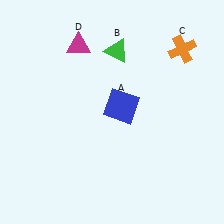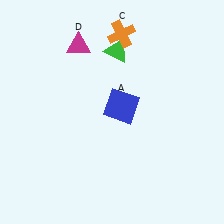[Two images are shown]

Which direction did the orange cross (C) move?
The orange cross (C) moved left.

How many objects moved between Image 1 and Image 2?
1 object moved between the two images.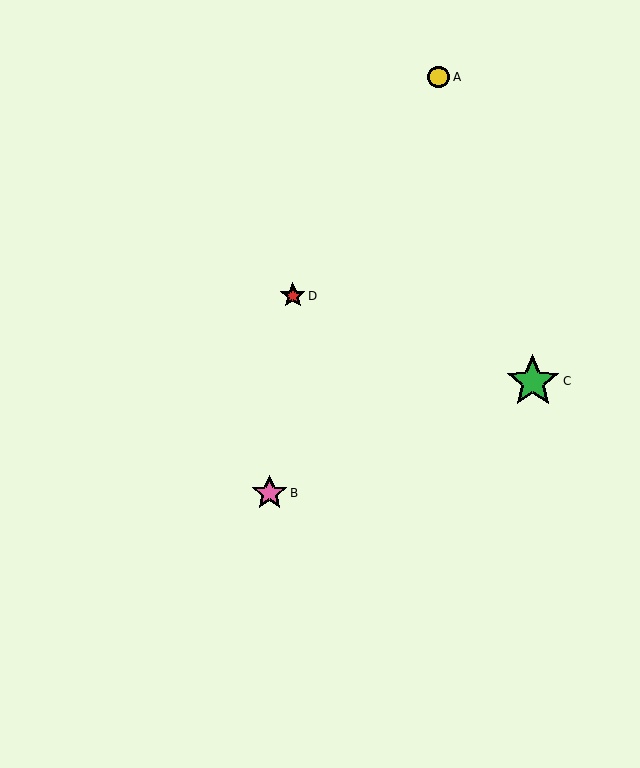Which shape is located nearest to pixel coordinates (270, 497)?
The pink star (labeled B) at (269, 493) is nearest to that location.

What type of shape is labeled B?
Shape B is a pink star.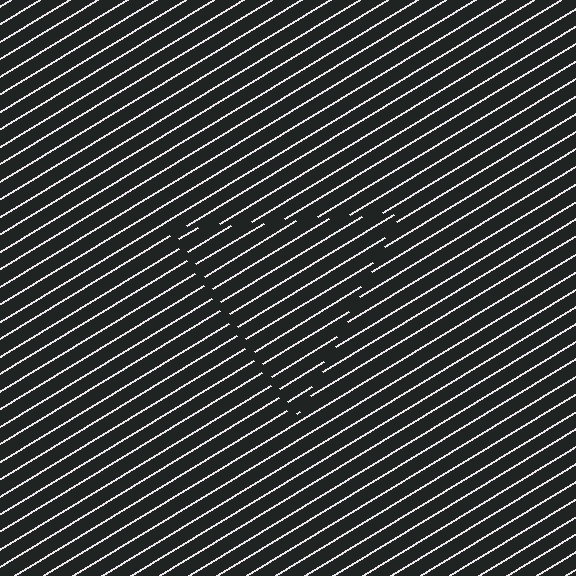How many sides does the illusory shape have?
3 sides — the line-ends trace a triangle.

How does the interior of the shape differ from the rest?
The interior of the shape contains the same grating, shifted by half a period — the contour is defined by the phase discontinuity where line-ends from the inner and outer gratings abut.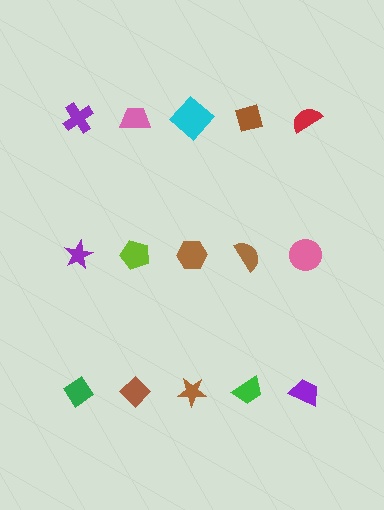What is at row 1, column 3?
A cyan diamond.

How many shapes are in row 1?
5 shapes.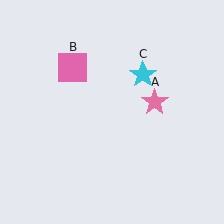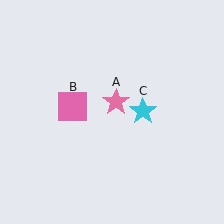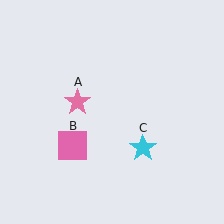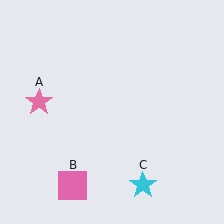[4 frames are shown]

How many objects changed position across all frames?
3 objects changed position: pink star (object A), pink square (object B), cyan star (object C).